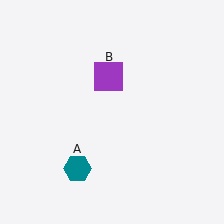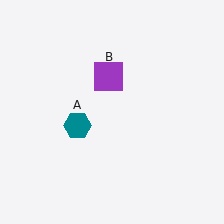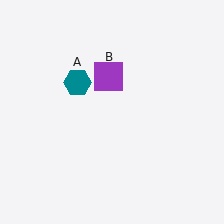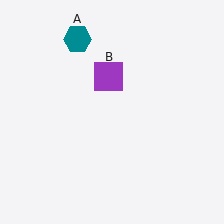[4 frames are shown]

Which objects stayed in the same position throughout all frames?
Purple square (object B) remained stationary.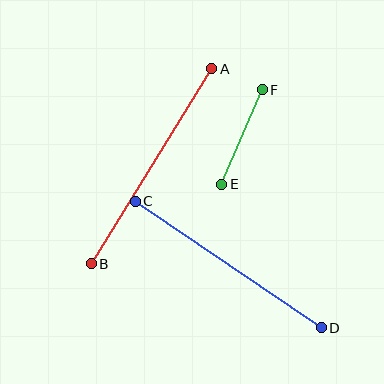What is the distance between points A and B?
The distance is approximately 229 pixels.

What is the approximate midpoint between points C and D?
The midpoint is at approximately (228, 265) pixels.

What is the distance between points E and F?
The distance is approximately 103 pixels.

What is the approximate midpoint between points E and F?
The midpoint is at approximately (242, 137) pixels.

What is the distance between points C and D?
The distance is approximately 225 pixels.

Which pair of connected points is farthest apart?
Points A and B are farthest apart.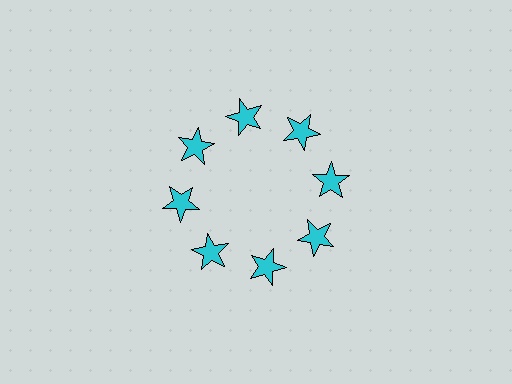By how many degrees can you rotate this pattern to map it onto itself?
The pattern maps onto itself every 45 degrees of rotation.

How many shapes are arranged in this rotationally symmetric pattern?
There are 8 shapes, arranged in 8 groups of 1.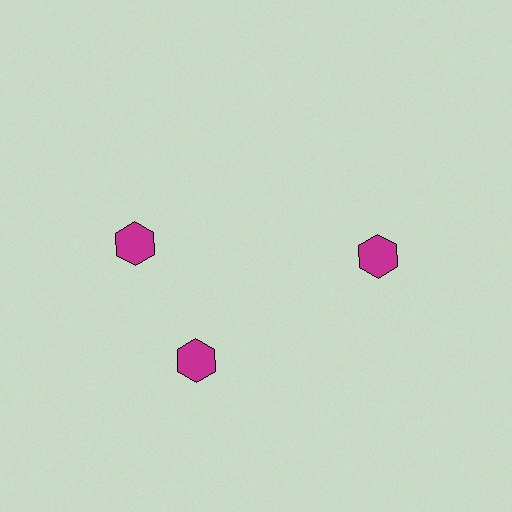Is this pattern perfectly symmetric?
No. The 3 magenta hexagons are arranged in a ring, but one element near the 11 o'clock position is rotated out of alignment along the ring, breaking the 3-fold rotational symmetry.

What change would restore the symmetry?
The symmetry would be restored by rotating it back into even spacing with its neighbors so that all 3 hexagons sit at equal angles and equal distance from the center.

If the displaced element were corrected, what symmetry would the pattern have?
It would have 3-fold rotational symmetry — the pattern would map onto itself every 120 degrees.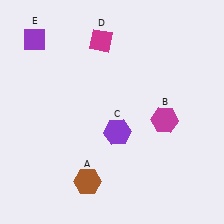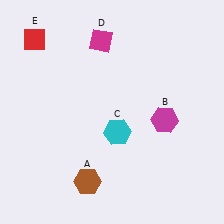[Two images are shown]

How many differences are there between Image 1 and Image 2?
There are 2 differences between the two images.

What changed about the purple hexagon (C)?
In Image 1, C is purple. In Image 2, it changed to cyan.